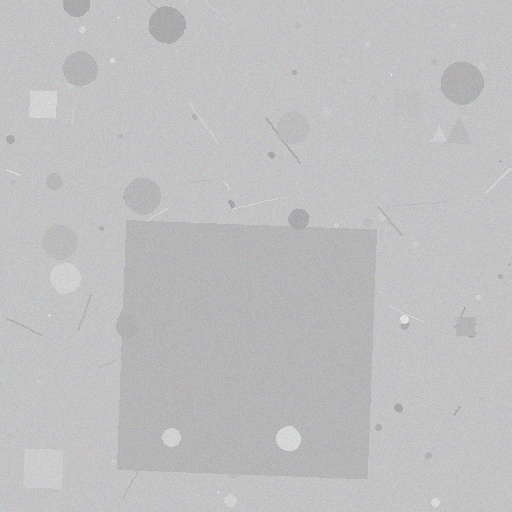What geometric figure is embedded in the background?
A square is embedded in the background.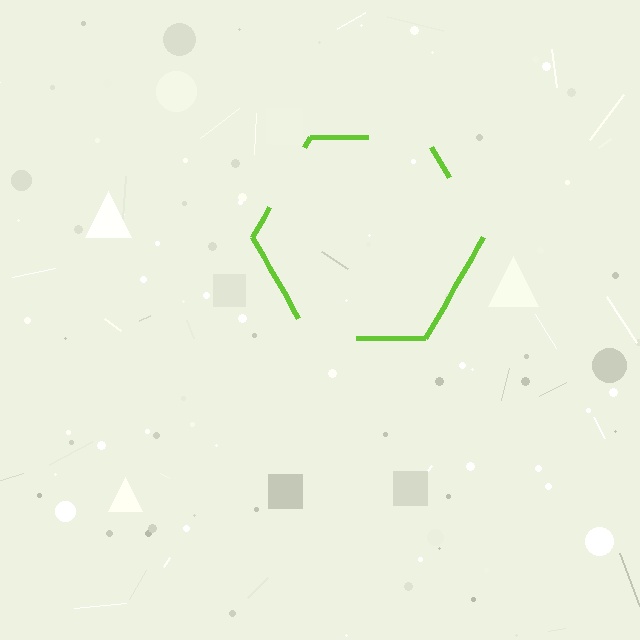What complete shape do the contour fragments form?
The contour fragments form a hexagon.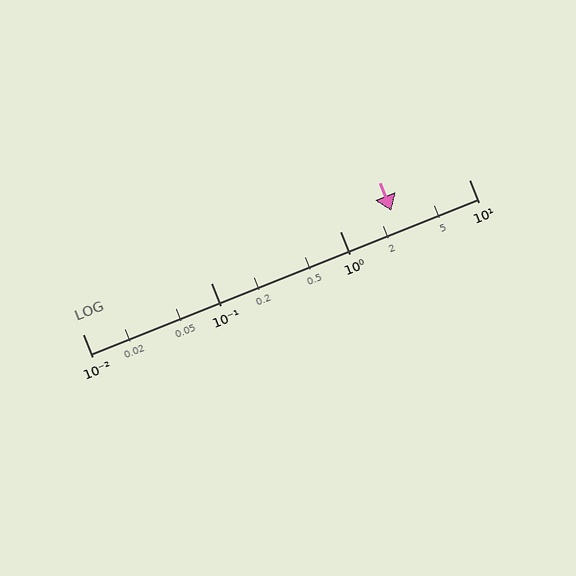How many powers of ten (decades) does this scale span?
The scale spans 3 decades, from 0.01 to 10.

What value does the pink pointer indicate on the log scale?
The pointer indicates approximately 2.5.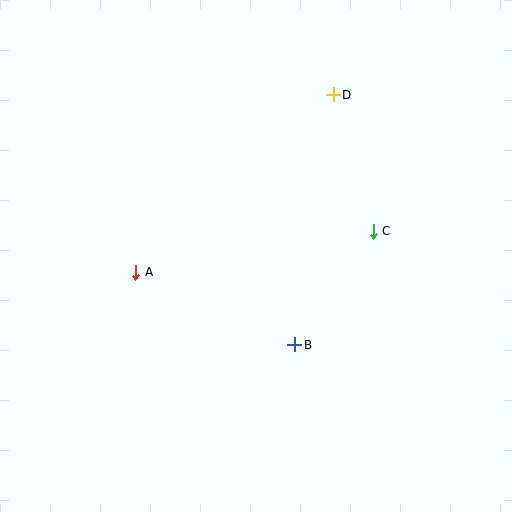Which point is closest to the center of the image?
Point B at (294, 345) is closest to the center.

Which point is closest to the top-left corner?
Point A is closest to the top-left corner.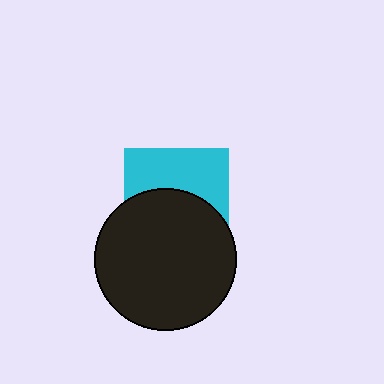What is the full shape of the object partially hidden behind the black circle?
The partially hidden object is a cyan square.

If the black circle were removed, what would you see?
You would see the complete cyan square.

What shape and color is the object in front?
The object in front is a black circle.